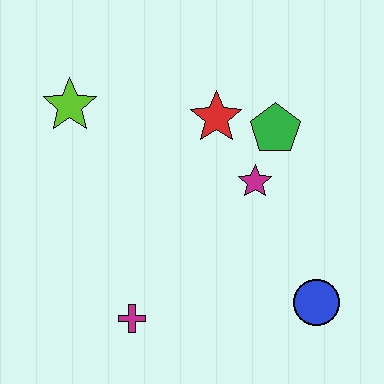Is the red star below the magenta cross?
No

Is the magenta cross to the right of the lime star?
Yes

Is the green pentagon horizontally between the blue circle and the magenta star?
Yes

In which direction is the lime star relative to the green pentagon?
The lime star is to the left of the green pentagon.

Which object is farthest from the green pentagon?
The magenta cross is farthest from the green pentagon.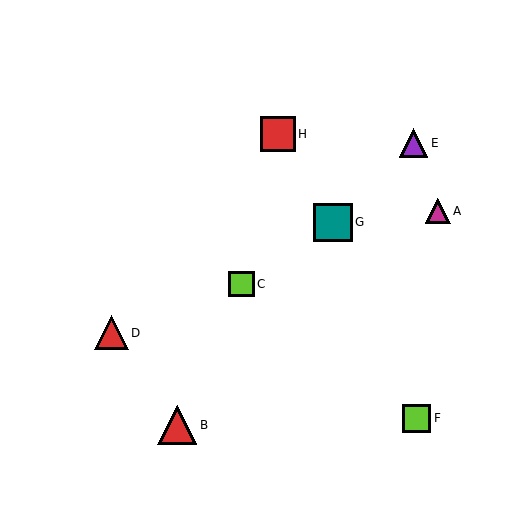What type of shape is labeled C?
Shape C is a lime square.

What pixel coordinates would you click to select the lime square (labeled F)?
Click at (417, 418) to select the lime square F.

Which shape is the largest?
The red triangle (labeled B) is the largest.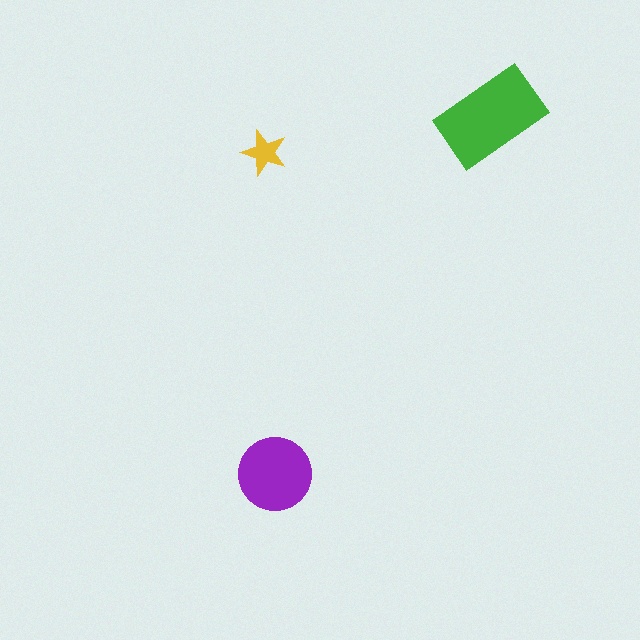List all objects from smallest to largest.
The yellow star, the purple circle, the green rectangle.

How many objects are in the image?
There are 3 objects in the image.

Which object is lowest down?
The purple circle is bottommost.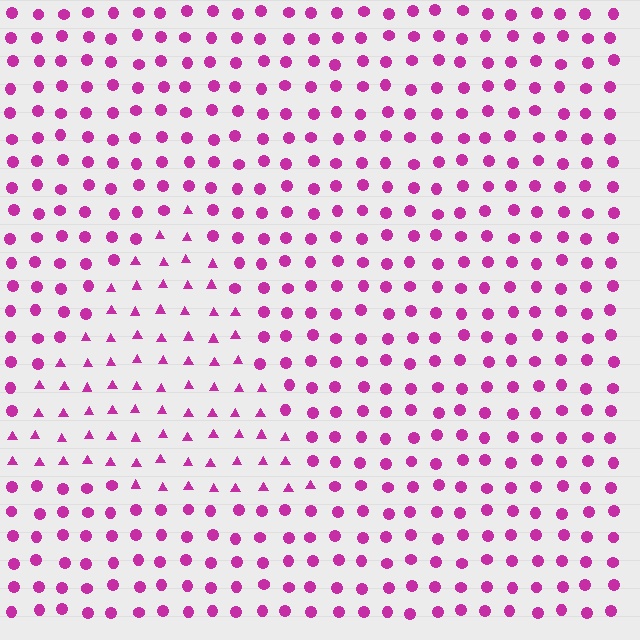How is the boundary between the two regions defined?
The boundary is defined by a change in element shape: triangles inside vs. circles outside. All elements share the same color and spacing.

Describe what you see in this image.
The image is filled with small magenta elements arranged in a uniform grid. A triangle-shaped region contains triangles, while the surrounding area contains circles. The boundary is defined purely by the change in element shape.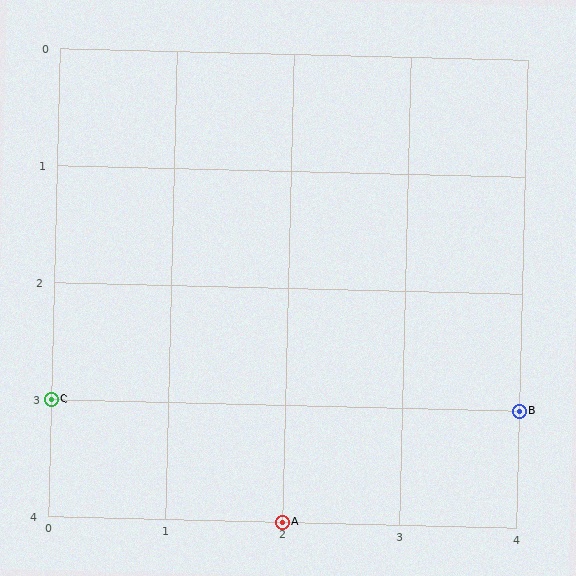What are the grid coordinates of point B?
Point B is at grid coordinates (4, 3).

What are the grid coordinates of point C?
Point C is at grid coordinates (0, 3).